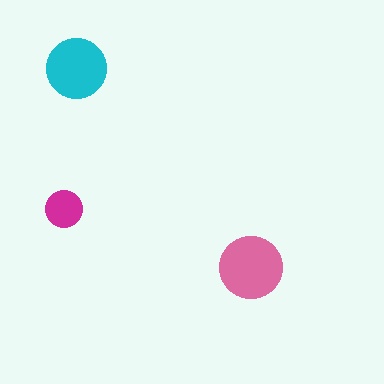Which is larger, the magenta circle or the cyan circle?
The cyan one.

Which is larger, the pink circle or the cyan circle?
The pink one.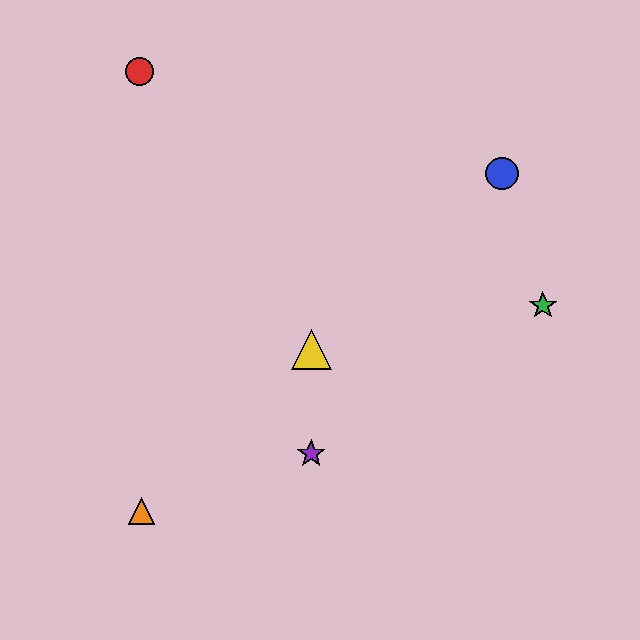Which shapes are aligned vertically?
The yellow triangle, the purple star are aligned vertically.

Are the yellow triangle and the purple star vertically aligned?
Yes, both are at x≈311.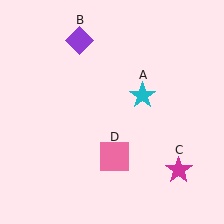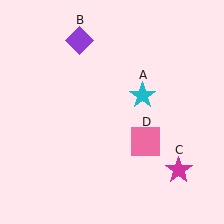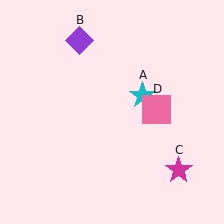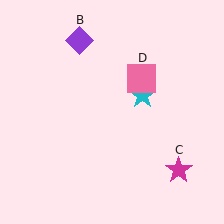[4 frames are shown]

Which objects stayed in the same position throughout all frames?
Cyan star (object A) and purple diamond (object B) and magenta star (object C) remained stationary.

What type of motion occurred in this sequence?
The pink square (object D) rotated counterclockwise around the center of the scene.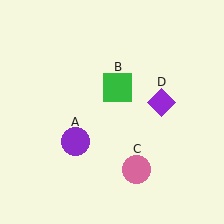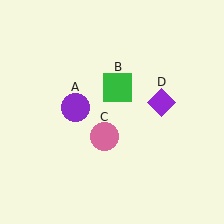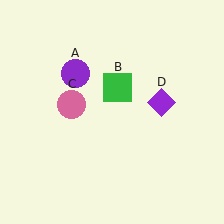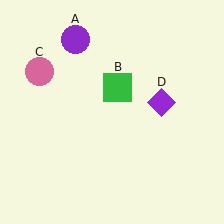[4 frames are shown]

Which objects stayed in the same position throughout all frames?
Green square (object B) and purple diamond (object D) remained stationary.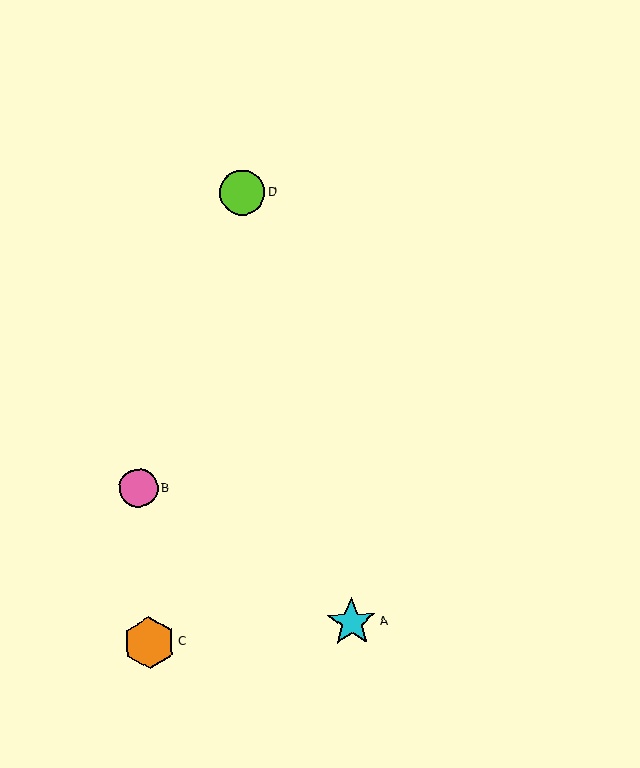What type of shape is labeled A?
Shape A is a cyan star.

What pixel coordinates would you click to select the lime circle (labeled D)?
Click at (242, 193) to select the lime circle D.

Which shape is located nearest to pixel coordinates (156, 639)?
The orange hexagon (labeled C) at (149, 643) is nearest to that location.